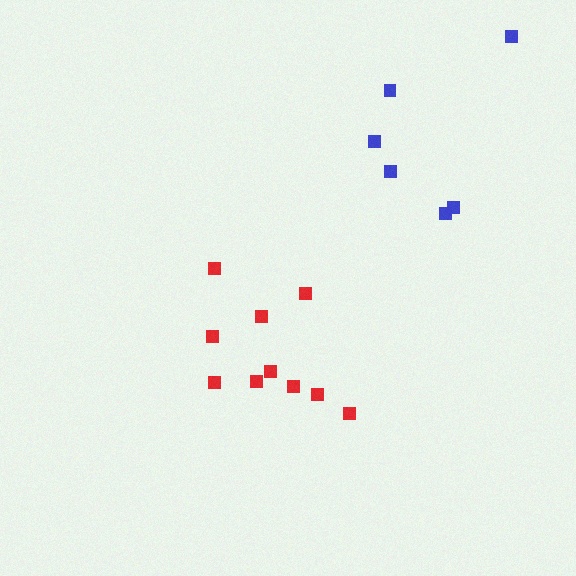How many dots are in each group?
Group 1: 10 dots, Group 2: 6 dots (16 total).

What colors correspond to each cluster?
The clusters are colored: red, blue.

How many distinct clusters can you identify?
There are 2 distinct clusters.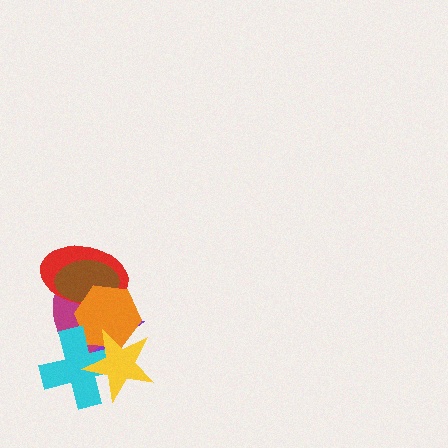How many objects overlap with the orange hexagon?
6 objects overlap with the orange hexagon.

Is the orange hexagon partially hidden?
Yes, it is partially covered by another shape.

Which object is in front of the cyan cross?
The yellow star is in front of the cyan cross.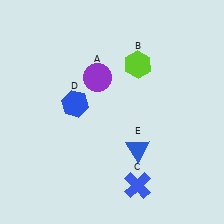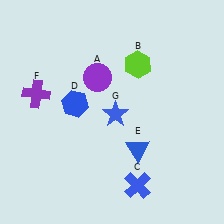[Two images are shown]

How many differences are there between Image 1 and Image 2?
There are 2 differences between the two images.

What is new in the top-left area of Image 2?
A purple cross (F) was added in the top-left area of Image 2.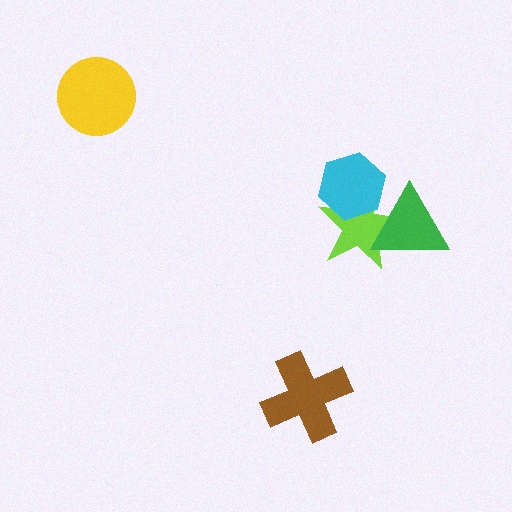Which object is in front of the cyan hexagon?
The green triangle is in front of the cyan hexagon.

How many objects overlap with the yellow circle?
0 objects overlap with the yellow circle.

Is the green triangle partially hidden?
No, no other shape covers it.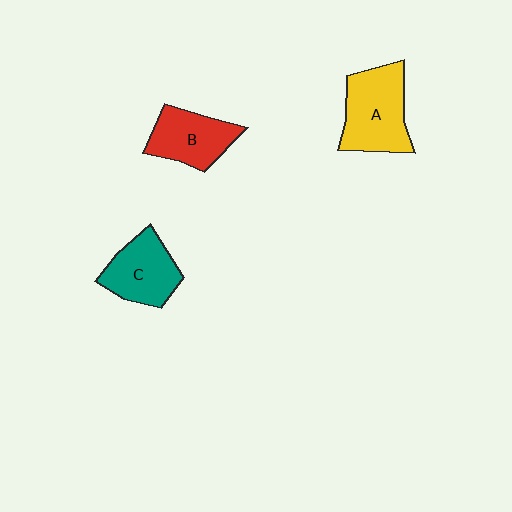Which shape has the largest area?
Shape A (yellow).